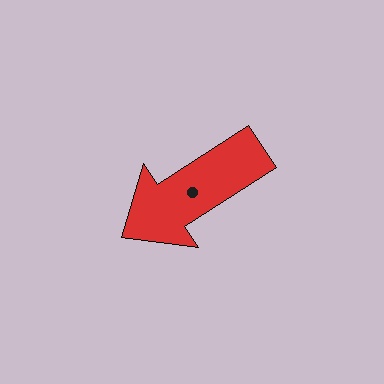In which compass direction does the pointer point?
Southwest.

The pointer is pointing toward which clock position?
Roughly 8 o'clock.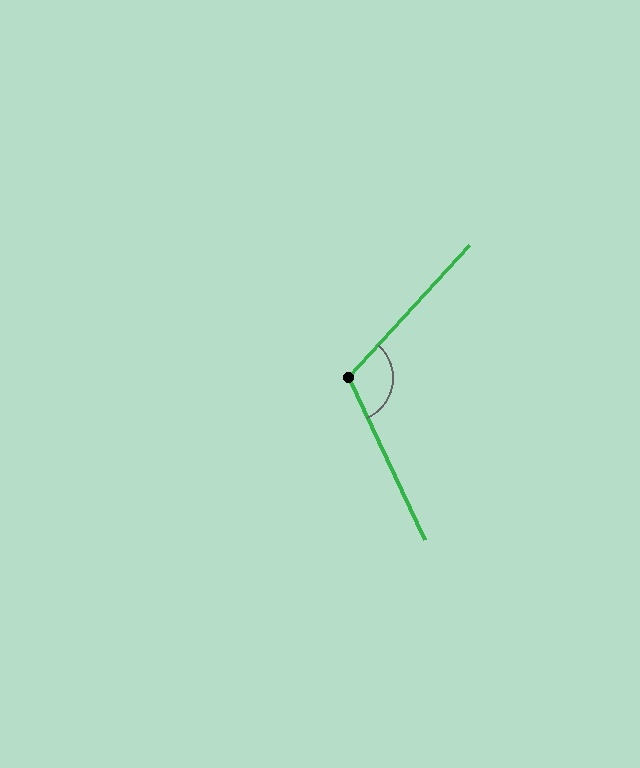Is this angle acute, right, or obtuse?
It is obtuse.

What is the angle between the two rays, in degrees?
Approximately 112 degrees.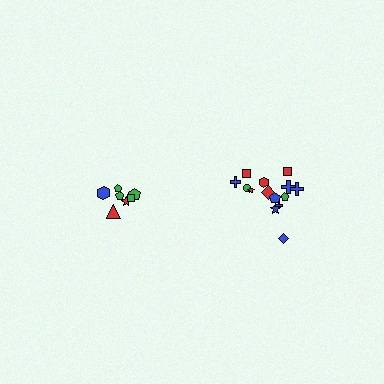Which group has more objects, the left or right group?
The right group.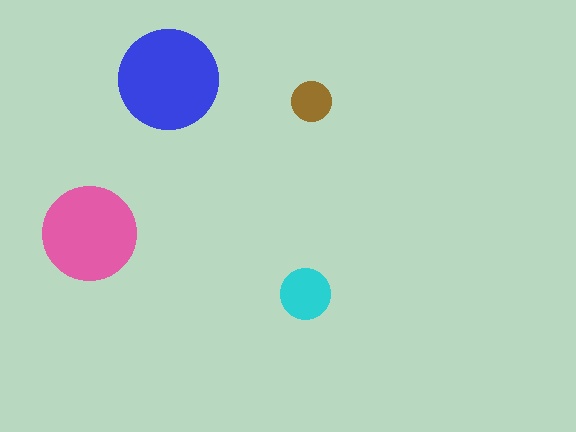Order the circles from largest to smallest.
the blue one, the pink one, the cyan one, the brown one.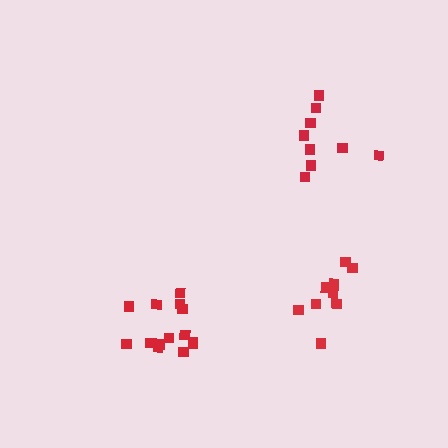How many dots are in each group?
Group 1: 9 dots, Group 2: 14 dots, Group 3: 9 dots (32 total).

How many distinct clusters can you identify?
There are 3 distinct clusters.